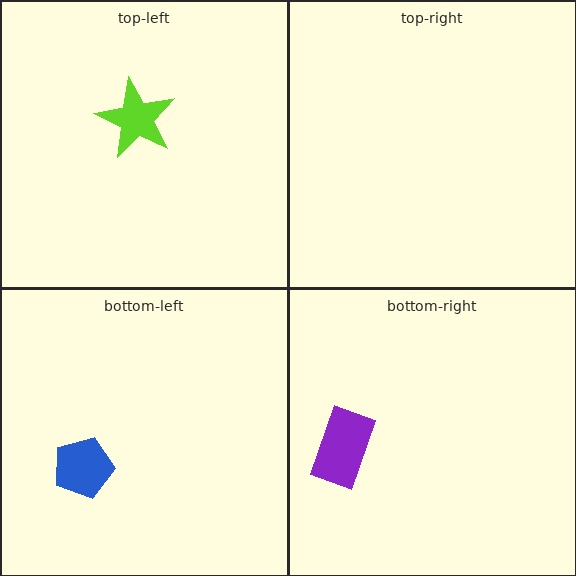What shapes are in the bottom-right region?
The purple rectangle.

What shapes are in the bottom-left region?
The blue pentagon.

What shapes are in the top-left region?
The lime star.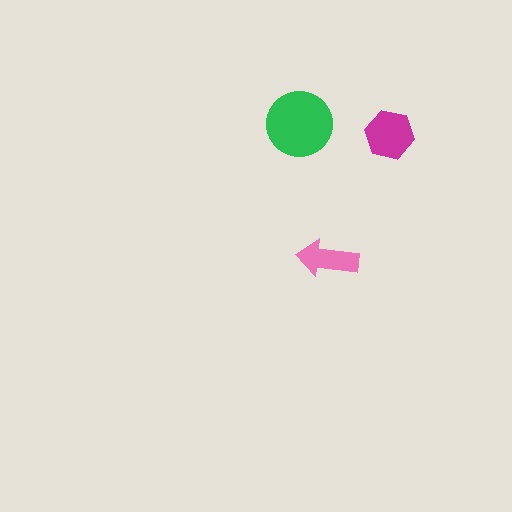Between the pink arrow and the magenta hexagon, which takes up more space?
The magenta hexagon.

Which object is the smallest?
The pink arrow.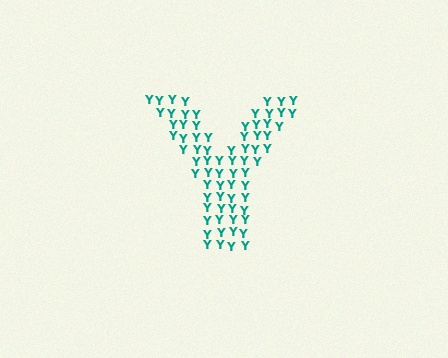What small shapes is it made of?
It is made of small letter Y's.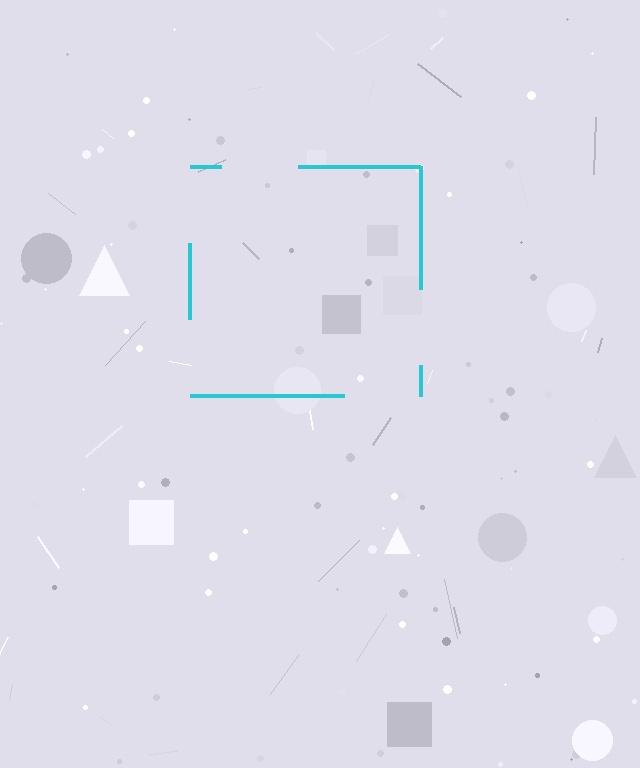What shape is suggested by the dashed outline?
The dashed outline suggests a square.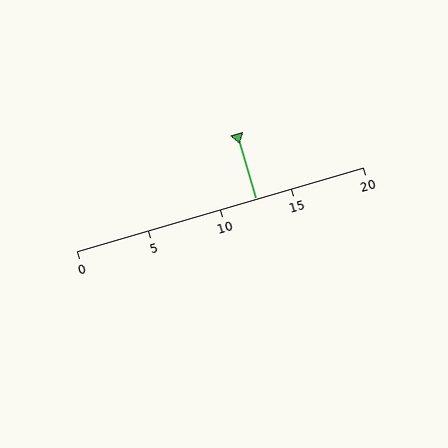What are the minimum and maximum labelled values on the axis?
The axis runs from 0 to 20.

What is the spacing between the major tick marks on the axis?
The major ticks are spaced 5 apart.